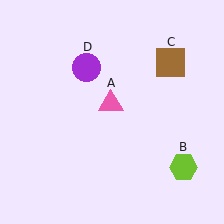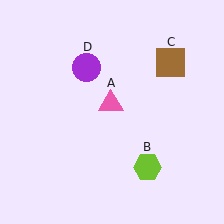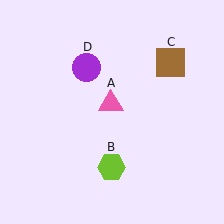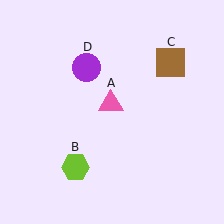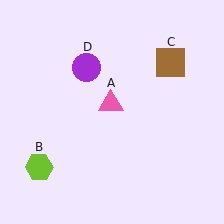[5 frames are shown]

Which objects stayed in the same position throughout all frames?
Pink triangle (object A) and brown square (object C) and purple circle (object D) remained stationary.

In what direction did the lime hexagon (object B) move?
The lime hexagon (object B) moved left.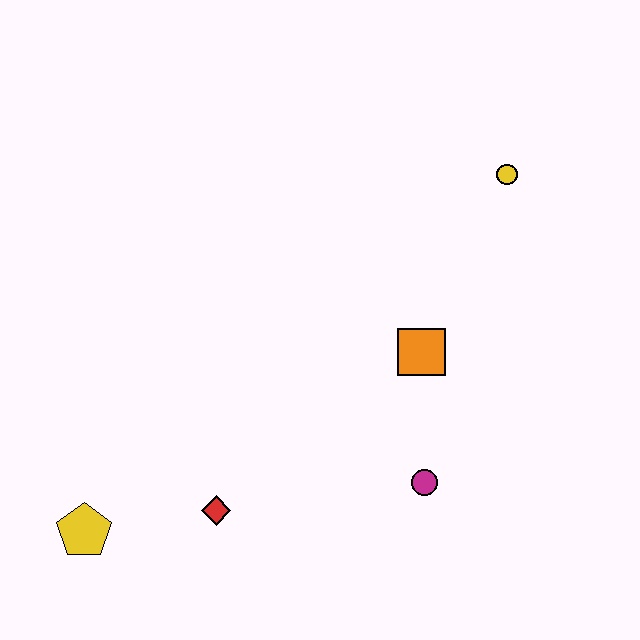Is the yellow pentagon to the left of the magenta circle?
Yes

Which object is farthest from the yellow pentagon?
The yellow circle is farthest from the yellow pentagon.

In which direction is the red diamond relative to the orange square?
The red diamond is to the left of the orange square.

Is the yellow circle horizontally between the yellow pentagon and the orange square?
No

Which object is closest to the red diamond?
The yellow pentagon is closest to the red diamond.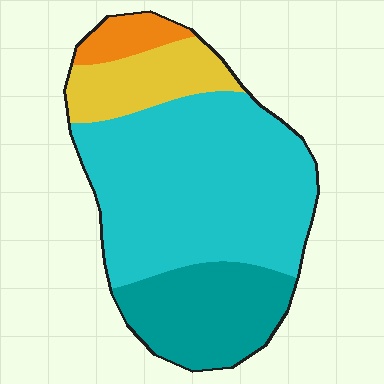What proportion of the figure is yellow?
Yellow takes up about one eighth (1/8) of the figure.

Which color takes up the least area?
Orange, at roughly 5%.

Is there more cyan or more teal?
Cyan.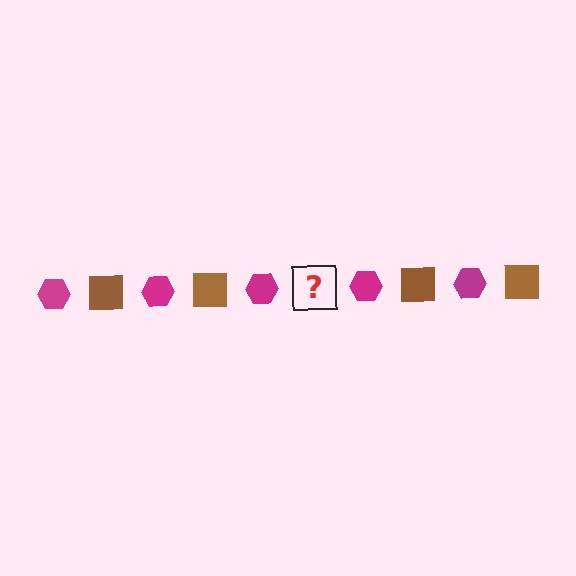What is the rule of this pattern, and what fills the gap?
The rule is that the pattern alternates between magenta hexagon and brown square. The gap should be filled with a brown square.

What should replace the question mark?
The question mark should be replaced with a brown square.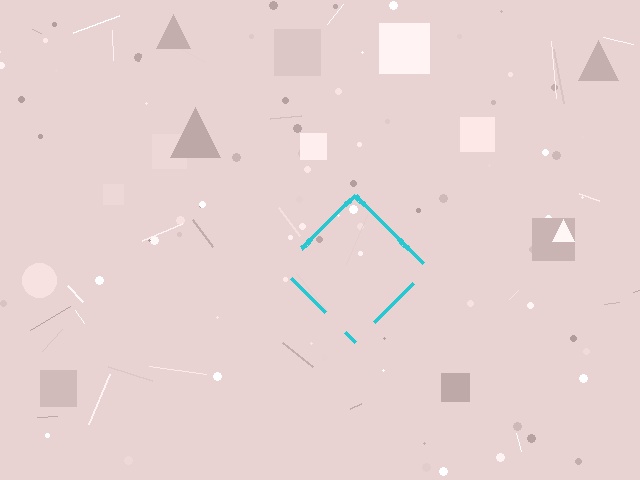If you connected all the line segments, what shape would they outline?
They would outline a diamond.